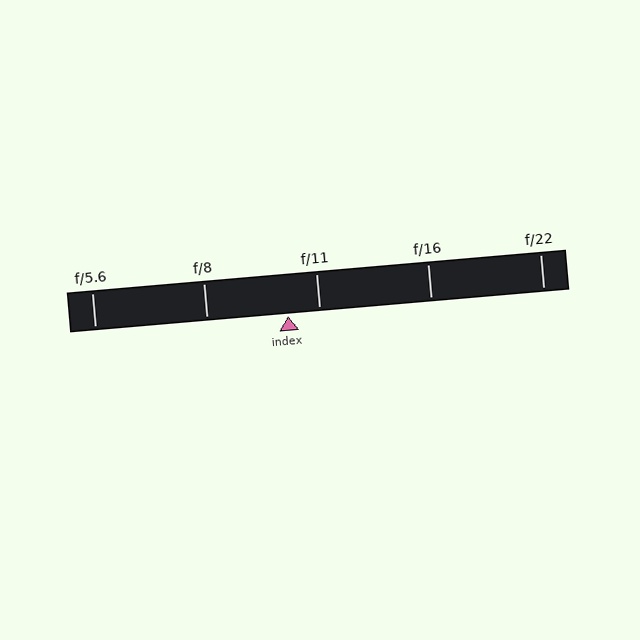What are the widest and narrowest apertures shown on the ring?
The widest aperture shown is f/5.6 and the narrowest is f/22.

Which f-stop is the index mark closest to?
The index mark is closest to f/11.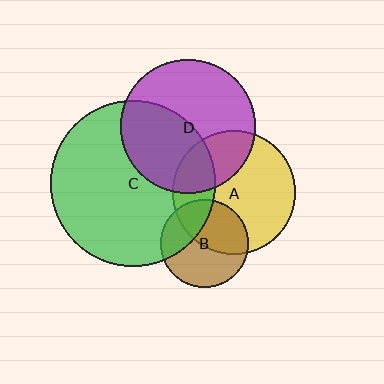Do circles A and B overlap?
Yes.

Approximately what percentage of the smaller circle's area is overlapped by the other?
Approximately 45%.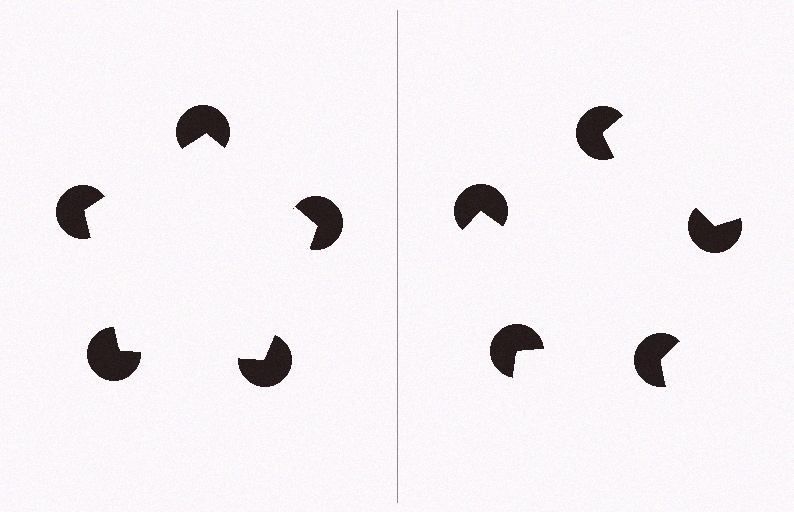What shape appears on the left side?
An illusory pentagon.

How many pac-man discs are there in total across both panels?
10 — 5 on each side.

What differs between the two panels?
The pac-man discs are positioned identically on both sides; only the wedge orientations differ. On the left they align to a pentagon; on the right they are misaligned.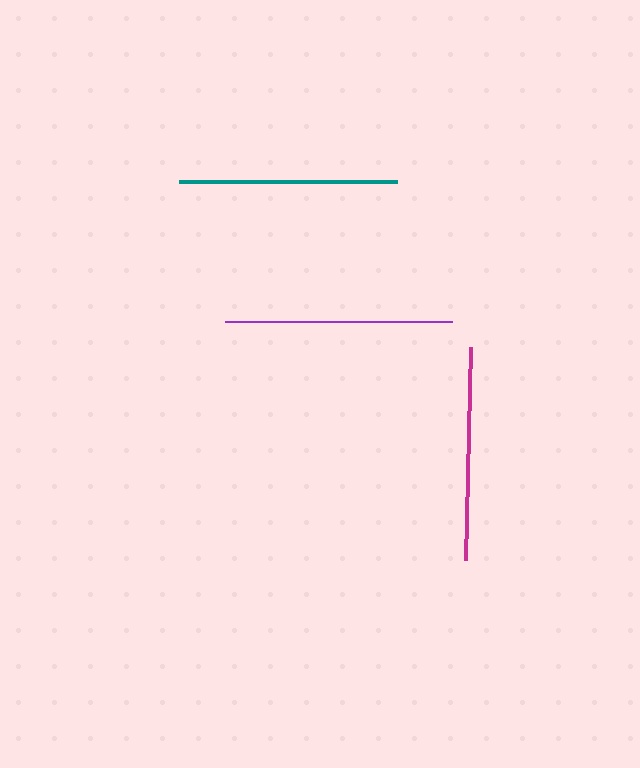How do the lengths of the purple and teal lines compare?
The purple and teal lines are approximately the same length.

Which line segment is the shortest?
The magenta line is the shortest at approximately 214 pixels.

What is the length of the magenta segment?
The magenta segment is approximately 214 pixels long.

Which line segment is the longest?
The purple line is the longest at approximately 227 pixels.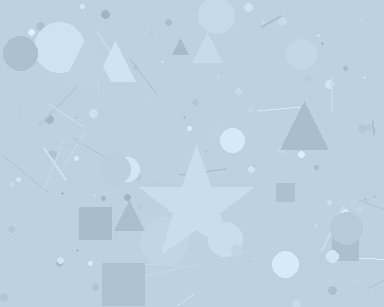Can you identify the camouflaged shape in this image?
The camouflaged shape is a star.